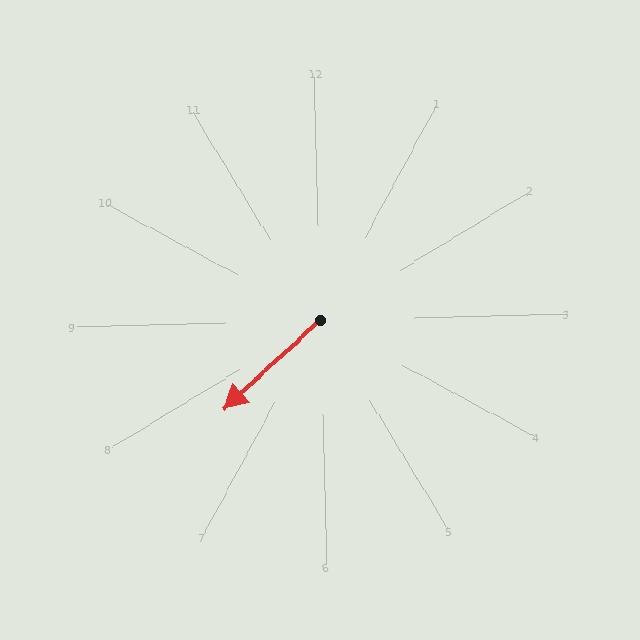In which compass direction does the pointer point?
Southwest.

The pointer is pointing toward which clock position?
Roughly 8 o'clock.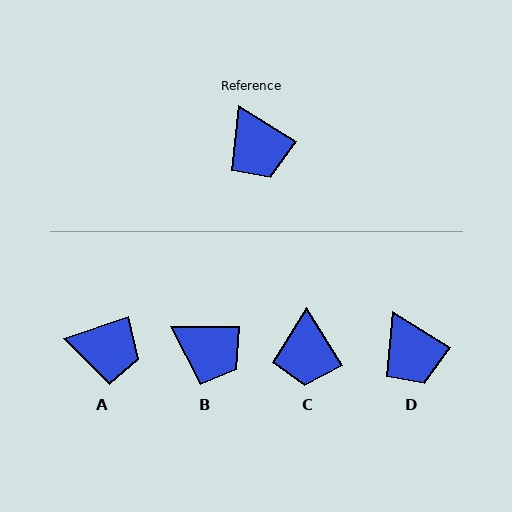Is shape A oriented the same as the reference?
No, it is off by about 50 degrees.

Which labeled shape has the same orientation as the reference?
D.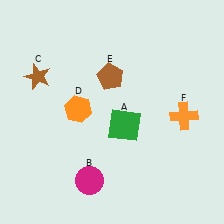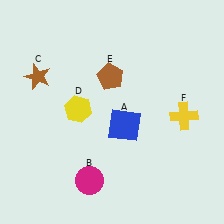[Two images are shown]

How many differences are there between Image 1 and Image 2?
There are 3 differences between the two images.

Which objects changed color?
A changed from green to blue. D changed from orange to yellow. F changed from orange to yellow.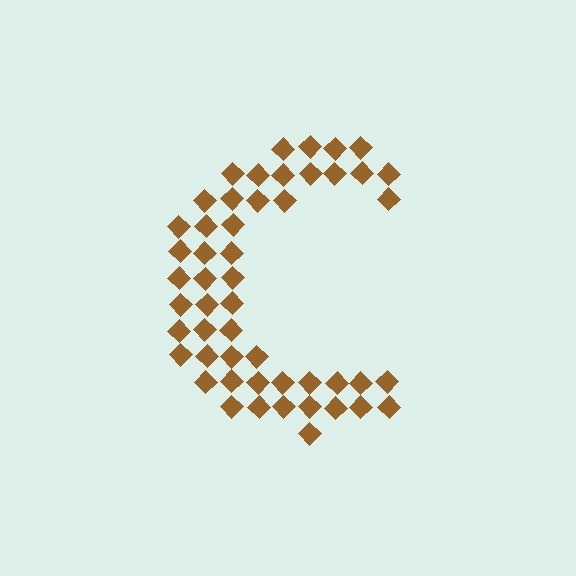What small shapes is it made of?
It is made of small diamonds.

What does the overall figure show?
The overall figure shows the letter C.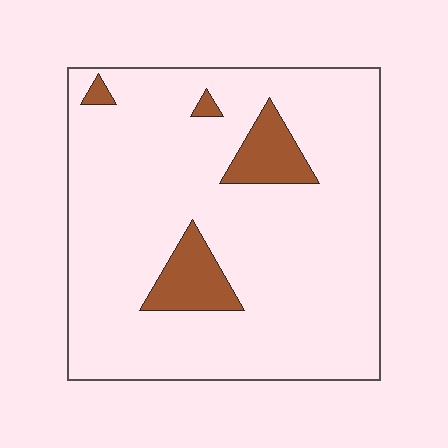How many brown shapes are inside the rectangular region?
4.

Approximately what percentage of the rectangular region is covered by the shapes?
Approximately 10%.